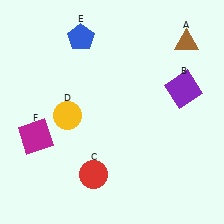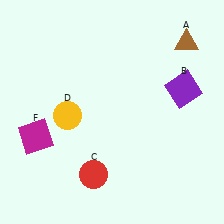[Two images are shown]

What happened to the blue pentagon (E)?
The blue pentagon (E) was removed in Image 2. It was in the top-left area of Image 1.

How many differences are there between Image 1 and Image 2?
There is 1 difference between the two images.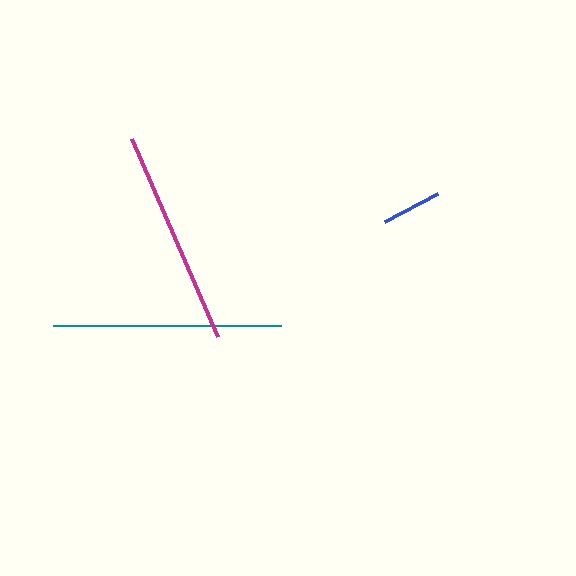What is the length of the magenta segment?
The magenta segment is approximately 216 pixels long.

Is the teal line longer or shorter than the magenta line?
The teal line is longer than the magenta line.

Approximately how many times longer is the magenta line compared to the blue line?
The magenta line is approximately 3.6 times the length of the blue line.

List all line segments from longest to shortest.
From longest to shortest: teal, magenta, blue.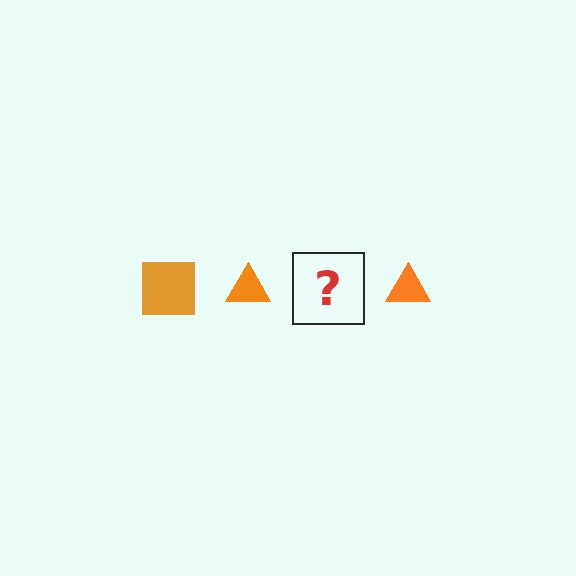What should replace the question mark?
The question mark should be replaced with an orange square.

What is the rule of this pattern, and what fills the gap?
The rule is that the pattern cycles through square, triangle shapes in orange. The gap should be filled with an orange square.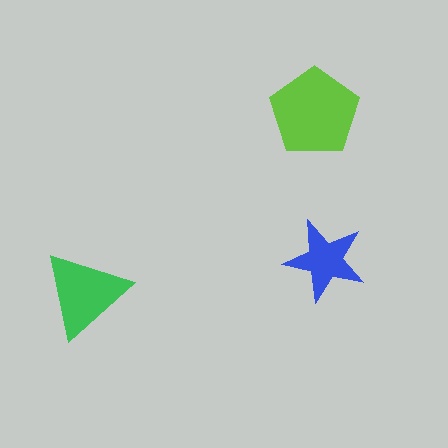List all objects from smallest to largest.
The blue star, the green triangle, the lime pentagon.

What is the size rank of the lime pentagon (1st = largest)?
1st.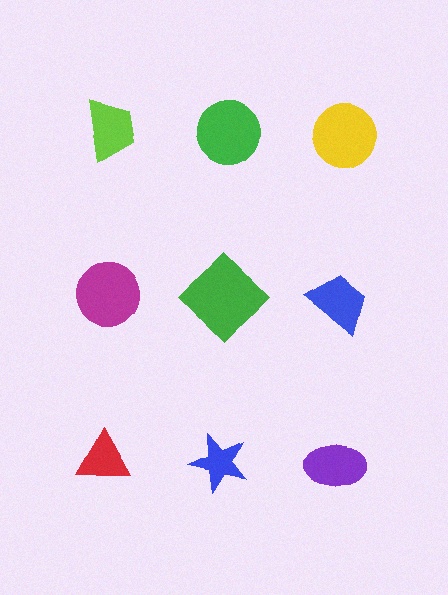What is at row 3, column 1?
A red triangle.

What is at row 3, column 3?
A purple ellipse.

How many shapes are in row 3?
3 shapes.